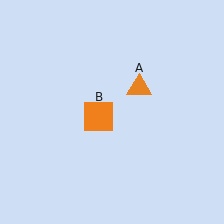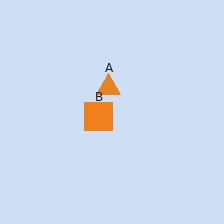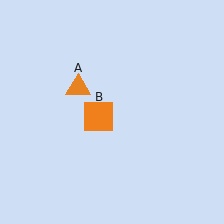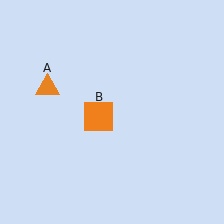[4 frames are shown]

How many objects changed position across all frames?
1 object changed position: orange triangle (object A).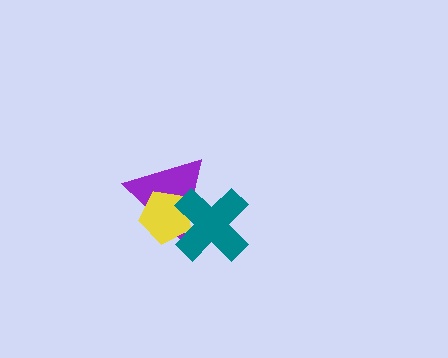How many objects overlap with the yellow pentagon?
2 objects overlap with the yellow pentagon.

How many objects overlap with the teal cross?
2 objects overlap with the teal cross.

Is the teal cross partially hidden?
No, no other shape covers it.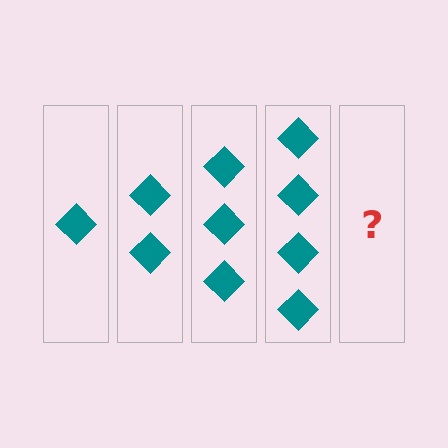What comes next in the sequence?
The next element should be 5 diamonds.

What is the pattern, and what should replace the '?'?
The pattern is that each step adds one more diamond. The '?' should be 5 diamonds.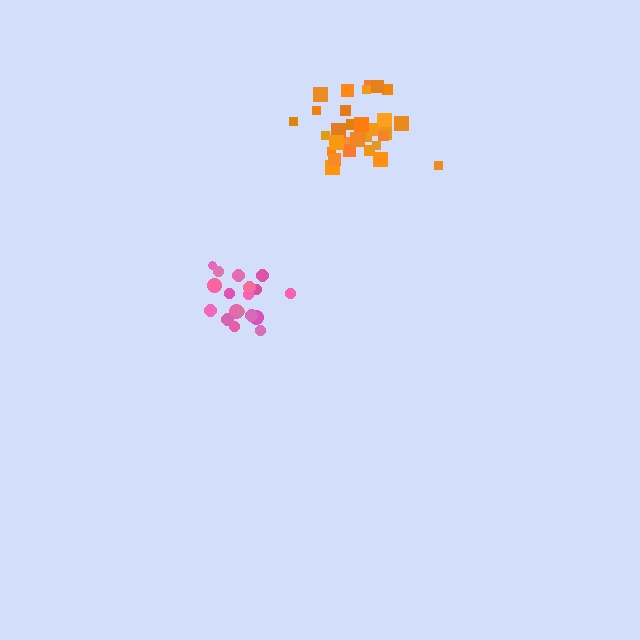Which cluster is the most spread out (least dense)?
Pink.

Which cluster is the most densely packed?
Orange.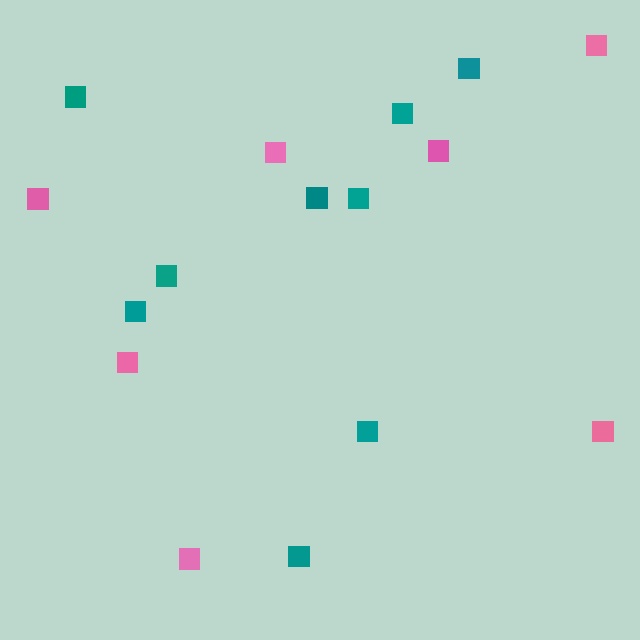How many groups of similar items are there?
There are 2 groups: one group of teal squares (9) and one group of pink squares (7).